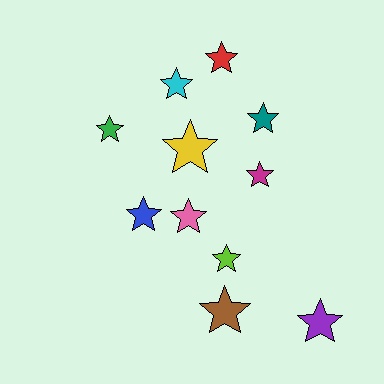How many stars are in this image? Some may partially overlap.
There are 11 stars.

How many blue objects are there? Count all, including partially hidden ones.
There is 1 blue object.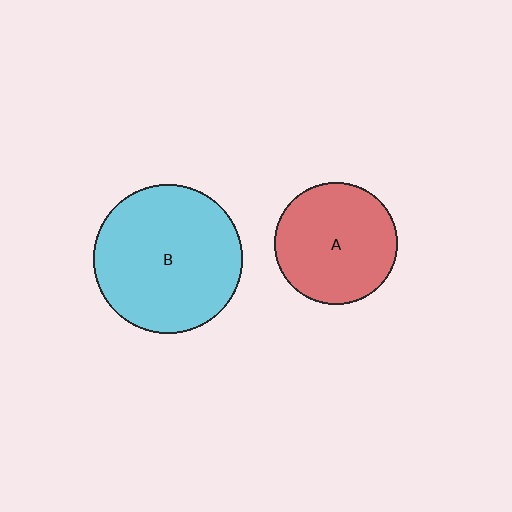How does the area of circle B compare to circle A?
Approximately 1.5 times.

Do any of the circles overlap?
No, none of the circles overlap.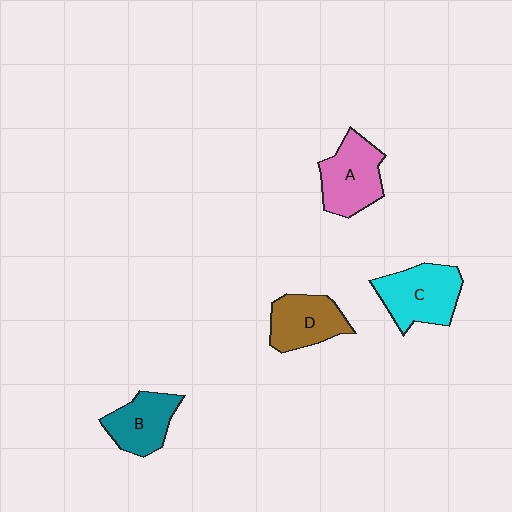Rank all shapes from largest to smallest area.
From largest to smallest: C (cyan), A (pink), D (brown), B (teal).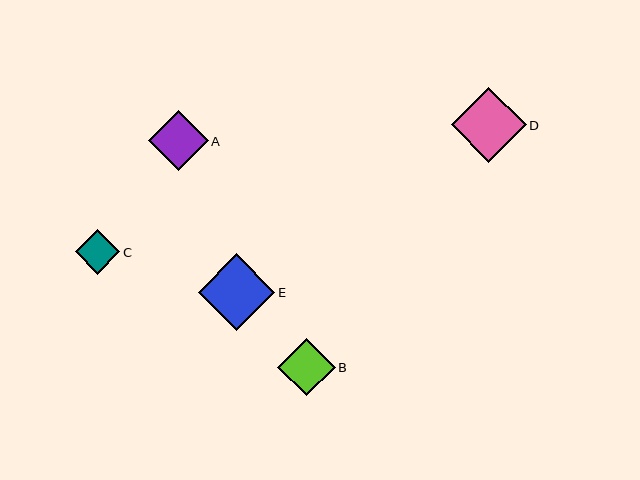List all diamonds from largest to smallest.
From largest to smallest: E, D, A, B, C.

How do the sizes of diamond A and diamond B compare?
Diamond A and diamond B are approximately the same size.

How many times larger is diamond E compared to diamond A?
Diamond E is approximately 1.3 times the size of diamond A.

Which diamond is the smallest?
Diamond C is the smallest with a size of approximately 44 pixels.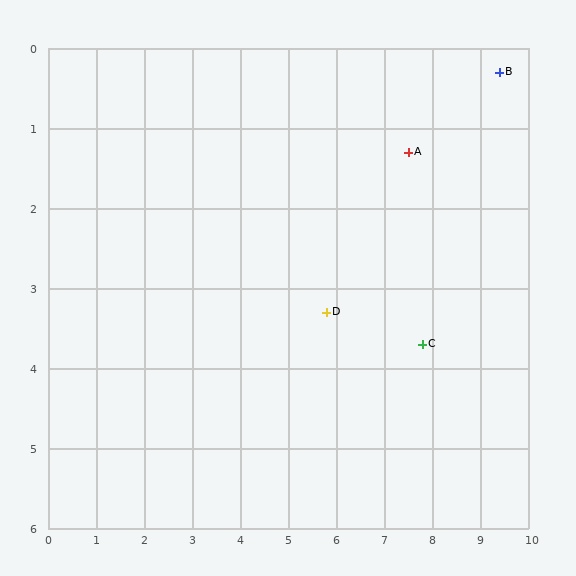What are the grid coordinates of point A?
Point A is at approximately (7.5, 1.3).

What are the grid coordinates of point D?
Point D is at approximately (5.8, 3.3).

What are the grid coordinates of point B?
Point B is at approximately (9.4, 0.3).